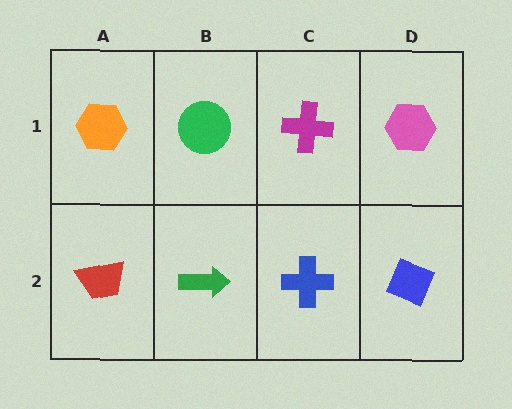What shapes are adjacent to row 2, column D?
A pink hexagon (row 1, column D), a blue cross (row 2, column C).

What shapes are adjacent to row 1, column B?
A green arrow (row 2, column B), an orange hexagon (row 1, column A), a magenta cross (row 1, column C).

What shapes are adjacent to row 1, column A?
A red trapezoid (row 2, column A), a green circle (row 1, column B).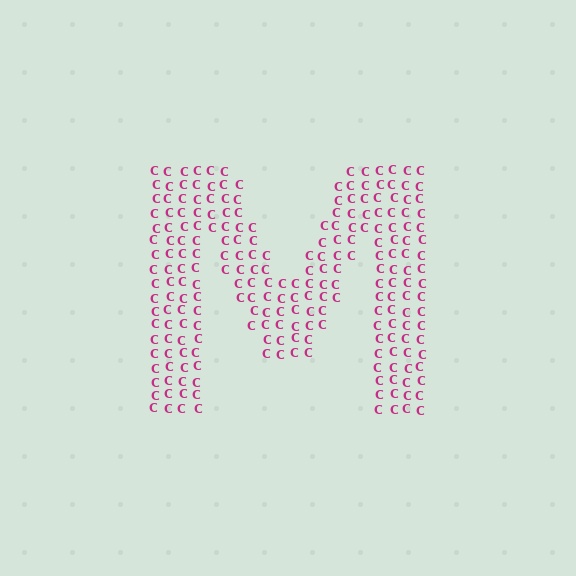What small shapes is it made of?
It is made of small letter C's.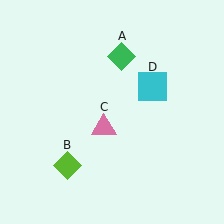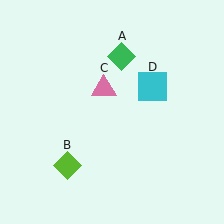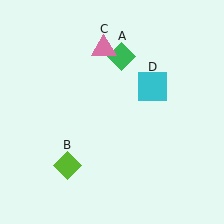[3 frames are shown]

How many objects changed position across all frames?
1 object changed position: pink triangle (object C).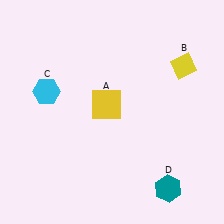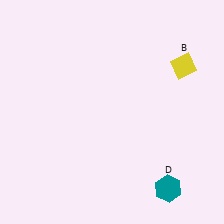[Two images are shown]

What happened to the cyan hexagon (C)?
The cyan hexagon (C) was removed in Image 2. It was in the top-left area of Image 1.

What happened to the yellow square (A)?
The yellow square (A) was removed in Image 2. It was in the top-left area of Image 1.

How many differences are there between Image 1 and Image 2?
There are 2 differences between the two images.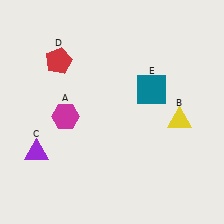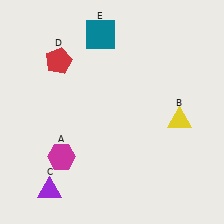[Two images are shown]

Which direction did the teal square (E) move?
The teal square (E) moved up.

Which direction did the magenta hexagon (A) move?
The magenta hexagon (A) moved down.